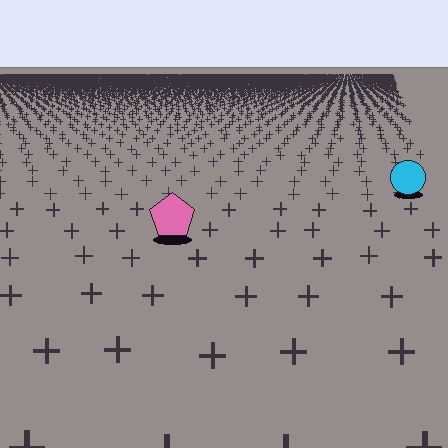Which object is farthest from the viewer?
The cyan circle is farthest from the viewer. It appears smaller and the ground texture around it is denser.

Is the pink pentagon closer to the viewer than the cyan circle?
Yes. The pink pentagon is closer — you can tell from the texture gradient: the ground texture is coarser near it.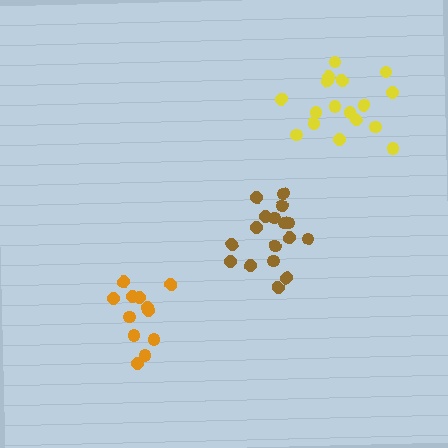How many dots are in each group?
Group 1: 17 dots, Group 2: 12 dots, Group 3: 17 dots (46 total).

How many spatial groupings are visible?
There are 3 spatial groupings.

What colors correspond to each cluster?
The clusters are colored: brown, orange, yellow.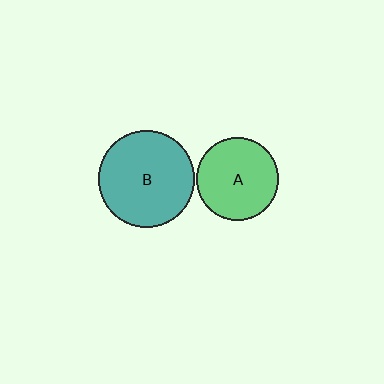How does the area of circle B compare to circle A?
Approximately 1.4 times.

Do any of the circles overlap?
No, none of the circles overlap.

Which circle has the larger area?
Circle B (teal).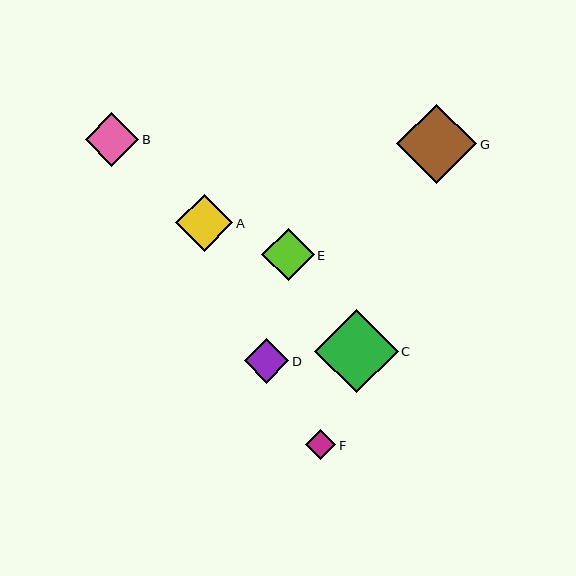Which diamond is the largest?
Diamond C is the largest with a size of approximately 83 pixels.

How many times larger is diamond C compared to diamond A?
Diamond C is approximately 1.5 times the size of diamond A.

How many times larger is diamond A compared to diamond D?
Diamond A is approximately 1.3 times the size of diamond D.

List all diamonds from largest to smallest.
From largest to smallest: C, G, A, B, E, D, F.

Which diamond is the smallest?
Diamond F is the smallest with a size of approximately 31 pixels.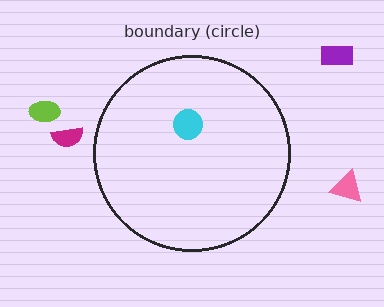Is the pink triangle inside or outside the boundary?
Outside.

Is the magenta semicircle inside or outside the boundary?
Outside.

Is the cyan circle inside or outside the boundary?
Inside.